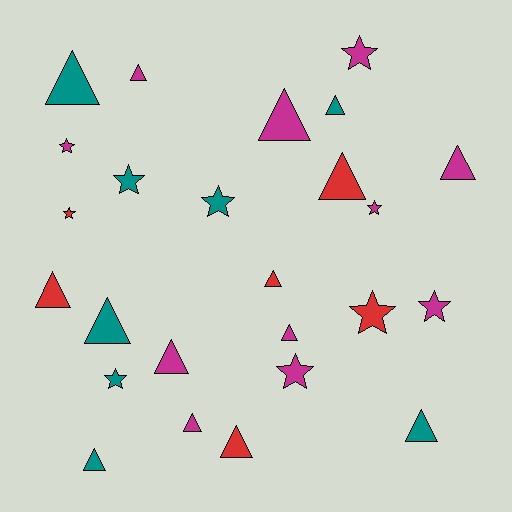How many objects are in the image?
There are 25 objects.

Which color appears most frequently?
Magenta, with 11 objects.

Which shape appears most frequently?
Triangle, with 15 objects.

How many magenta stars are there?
There are 5 magenta stars.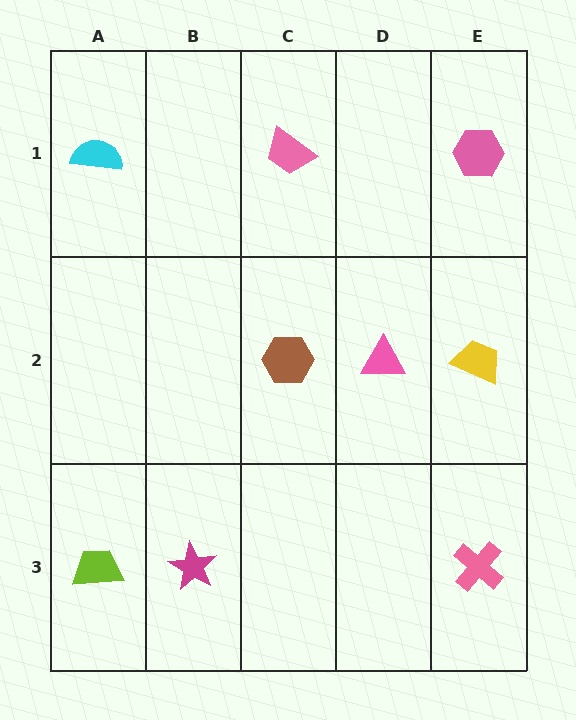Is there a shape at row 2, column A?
No, that cell is empty.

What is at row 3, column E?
A pink cross.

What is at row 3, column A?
A lime trapezoid.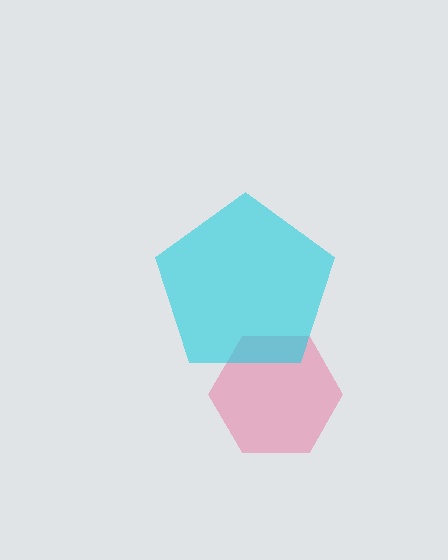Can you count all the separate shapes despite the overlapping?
Yes, there are 2 separate shapes.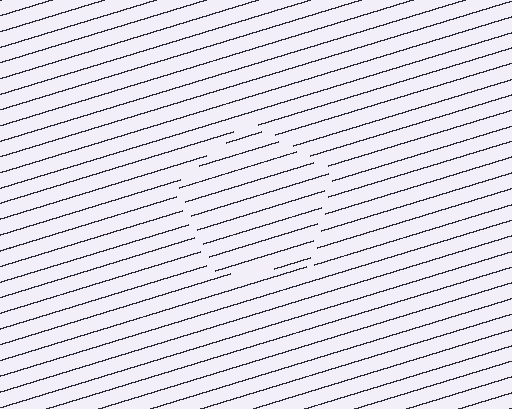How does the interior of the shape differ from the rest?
The interior of the shape contains the same grating, shifted by half a period — the contour is defined by the phase discontinuity where line-ends from the inner and outer gratings abut.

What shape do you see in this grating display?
An illusory pentagon. The interior of the shape contains the same grating, shifted by half a period — the contour is defined by the phase discontinuity where line-ends from the inner and outer gratings abut.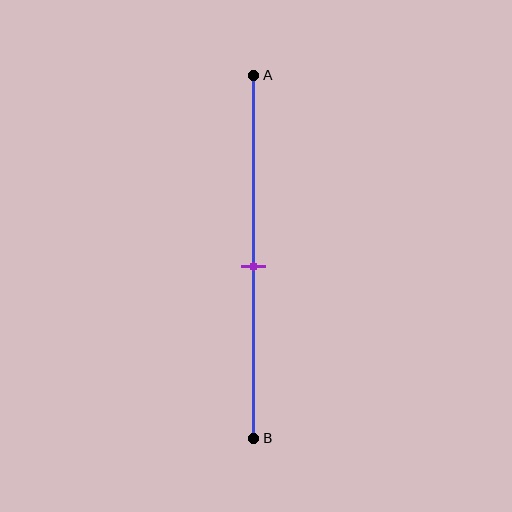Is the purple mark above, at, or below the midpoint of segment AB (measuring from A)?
The purple mark is approximately at the midpoint of segment AB.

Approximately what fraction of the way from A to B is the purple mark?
The purple mark is approximately 55% of the way from A to B.